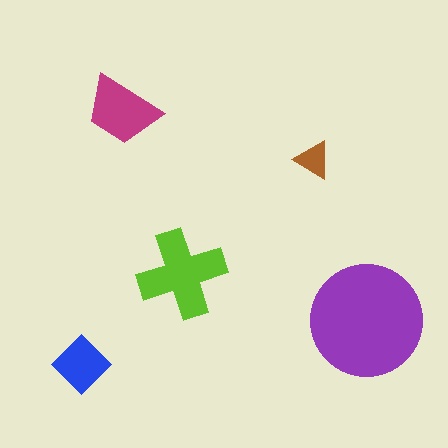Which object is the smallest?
The brown triangle.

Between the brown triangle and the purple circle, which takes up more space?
The purple circle.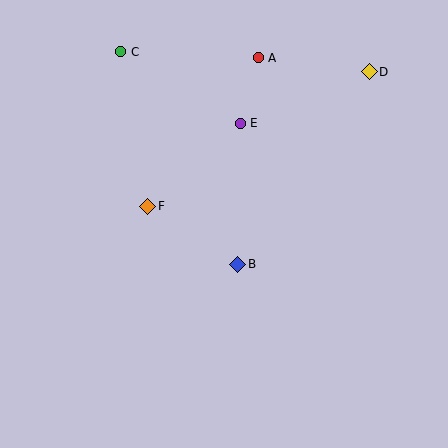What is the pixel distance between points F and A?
The distance between F and A is 185 pixels.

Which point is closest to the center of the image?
Point B at (238, 264) is closest to the center.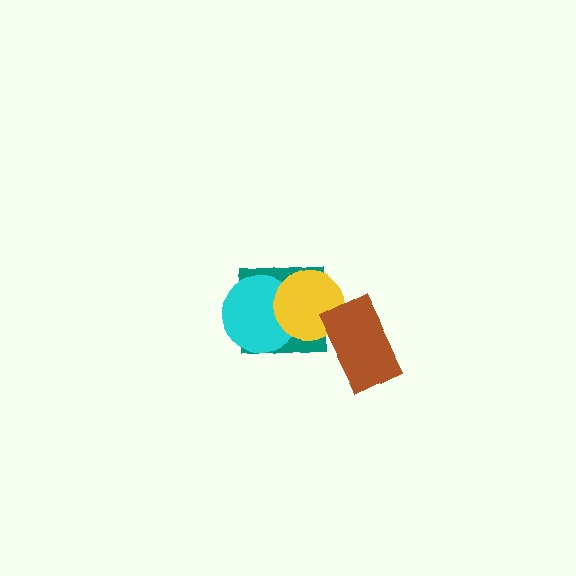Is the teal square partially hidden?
Yes, it is partially covered by another shape.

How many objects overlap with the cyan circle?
2 objects overlap with the cyan circle.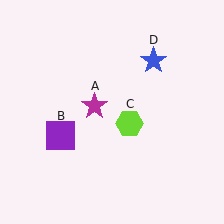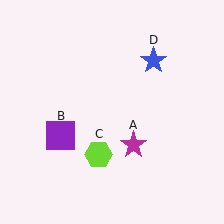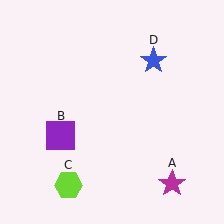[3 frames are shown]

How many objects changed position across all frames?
2 objects changed position: magenta star (object A), lime hexagon (object C).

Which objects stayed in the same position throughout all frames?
Purple square (object B) and blue star (object D) remained stationary.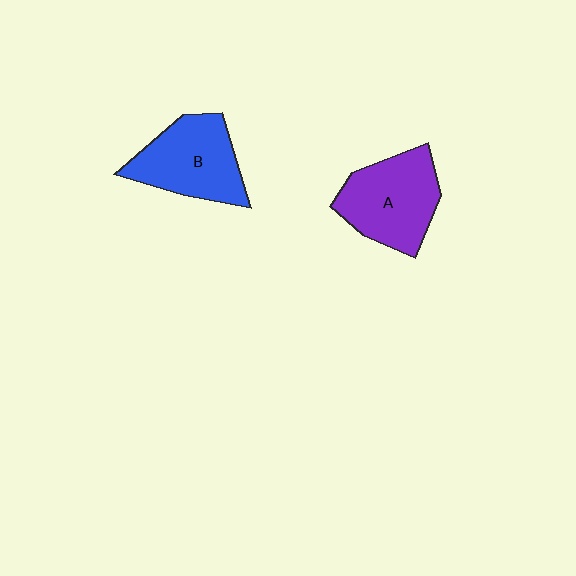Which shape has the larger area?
Shape A (purple).